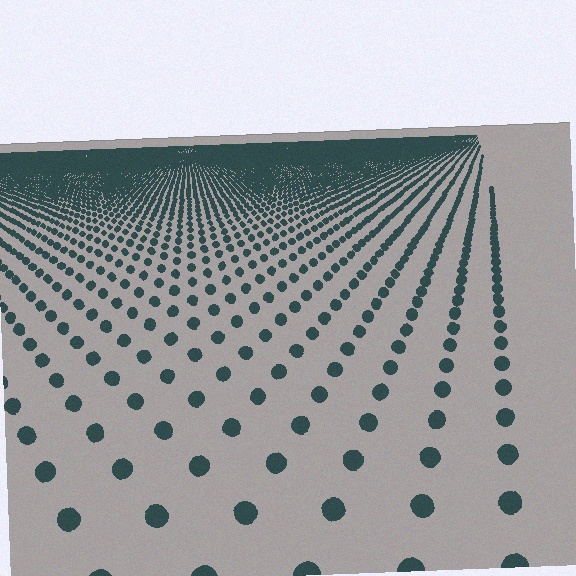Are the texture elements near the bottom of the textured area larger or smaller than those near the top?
Larger. Near the bottom, elements are closer to the viewer and appear at a bigger on-screen size.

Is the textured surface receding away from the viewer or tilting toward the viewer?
The surface is receding away from the viewer. Texture elements get smaller and denser toward the top.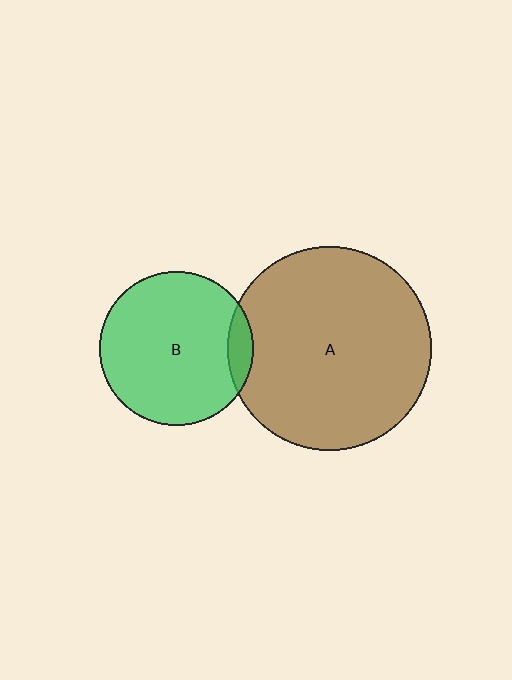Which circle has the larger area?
Circle A (brown).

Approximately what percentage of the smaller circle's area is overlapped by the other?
Approximately 10%.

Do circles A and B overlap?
Yes.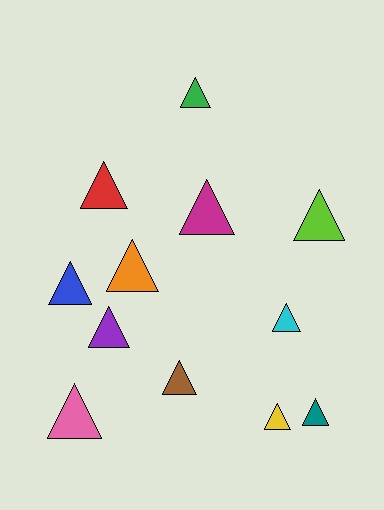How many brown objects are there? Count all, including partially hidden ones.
There is 1 brown object.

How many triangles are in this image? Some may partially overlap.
There are 12 triangles.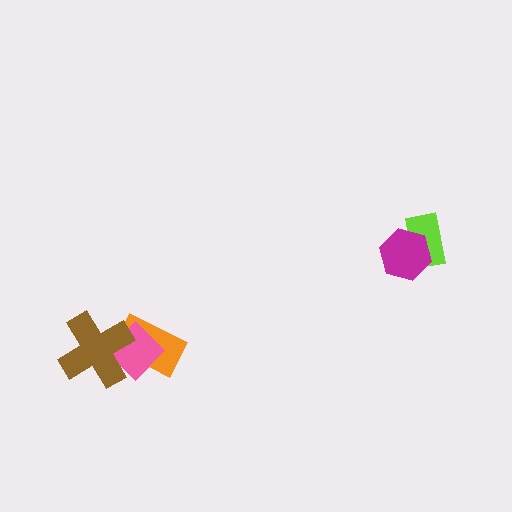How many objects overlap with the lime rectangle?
1 object overlaps with the lime rectangle.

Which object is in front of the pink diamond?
The brown cross is in front of the pink diamond.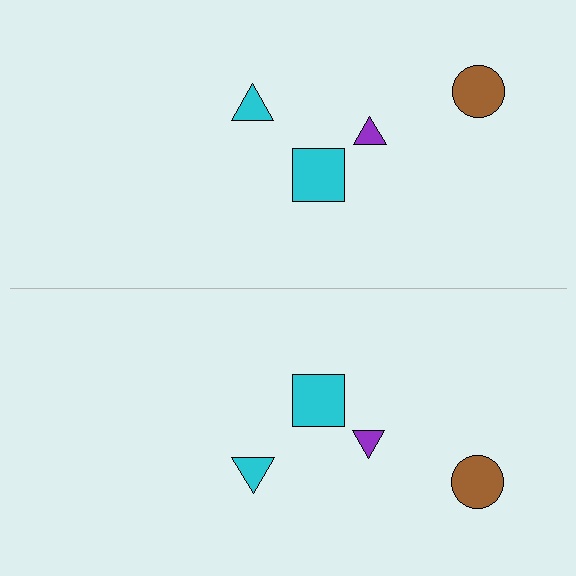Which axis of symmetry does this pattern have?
The pattern has a horizontal axis of symmetry running through the center of the image.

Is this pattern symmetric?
Yes, this pattern has bilateral (reflection) symmetry.